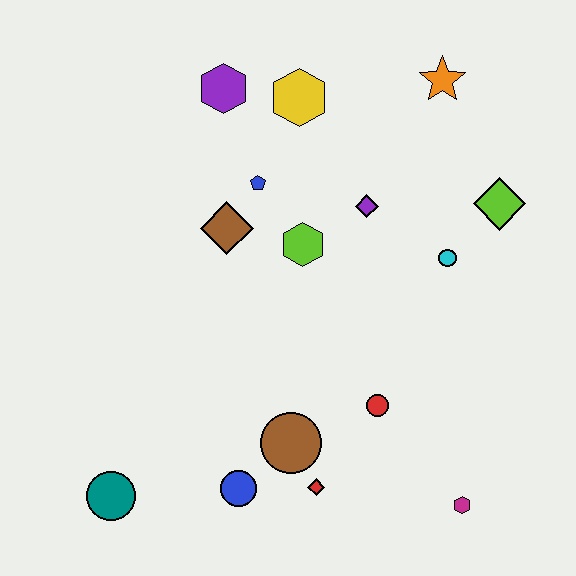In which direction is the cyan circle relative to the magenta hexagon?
The cyan circle is above the magenta hexagon.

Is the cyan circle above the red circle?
Yes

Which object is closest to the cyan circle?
The lime diamond is closest to the cyan circle.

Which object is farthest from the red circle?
The purple hexagon is farthest from the red circle.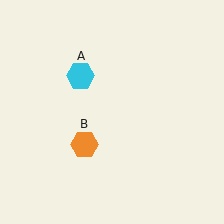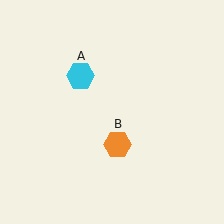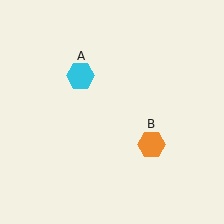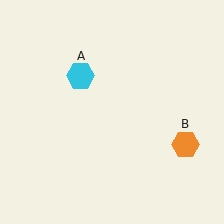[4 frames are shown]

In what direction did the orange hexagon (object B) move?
The orange hexagon (object B) moved right.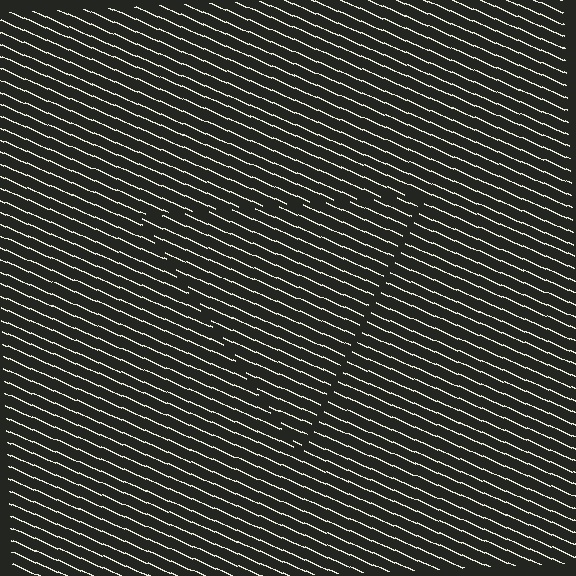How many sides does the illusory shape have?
3 sides — the line-ends trace a triangle.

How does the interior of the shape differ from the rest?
The interior of the shape contains the same grating, shifted by half a period — the contour is defined by the phase discontinuity where line-ends from the inner and outer gratings abut.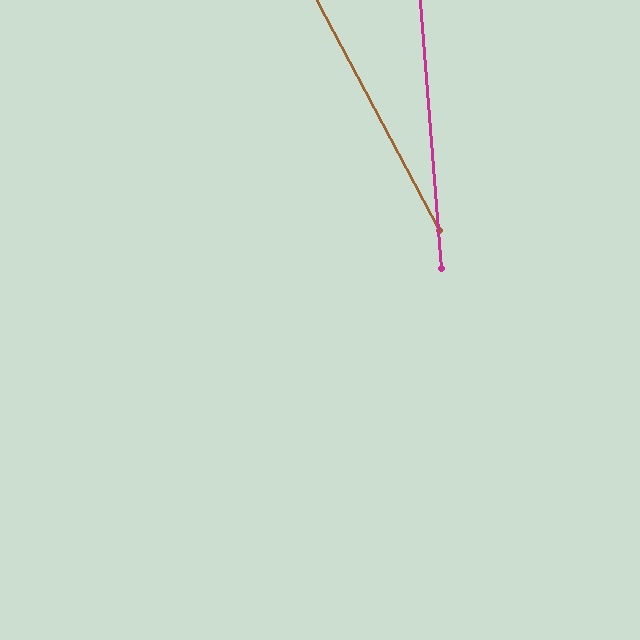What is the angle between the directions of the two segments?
Approximately 23 degrees.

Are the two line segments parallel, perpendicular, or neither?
Neither parallel nor perpendicular — they differ by about 23°.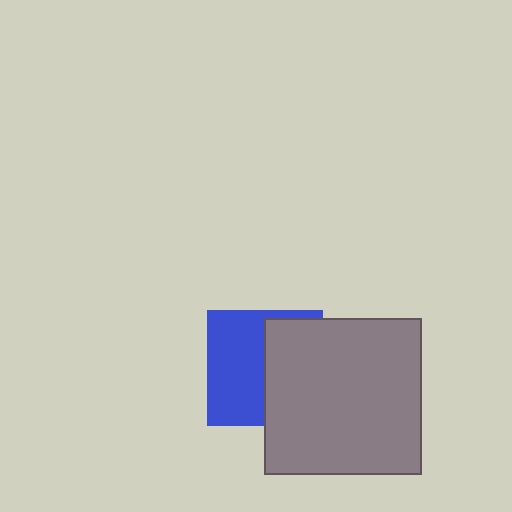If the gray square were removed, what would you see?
You would see the complete blue square.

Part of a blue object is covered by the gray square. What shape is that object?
It is a square.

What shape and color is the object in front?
The object in front is a gray square.